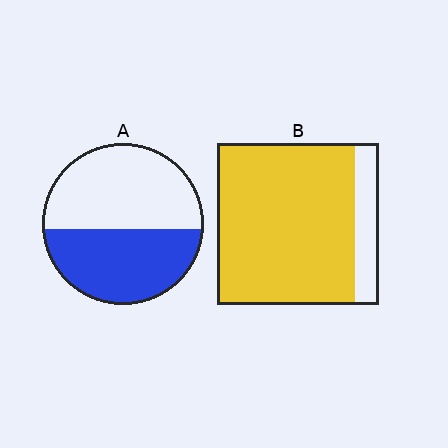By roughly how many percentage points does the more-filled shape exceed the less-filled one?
By roughly 40 percentage points (B over A).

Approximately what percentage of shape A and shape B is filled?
A is approximately 45% and B is approximately 85%.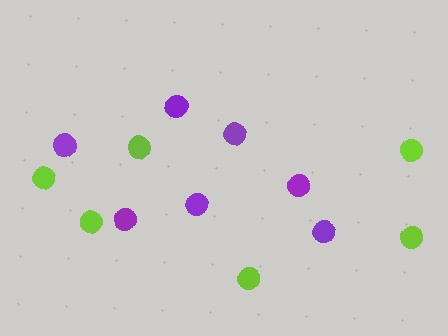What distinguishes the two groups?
There are 2 groups: one group of purple circles (7) and one group of lime circles (6).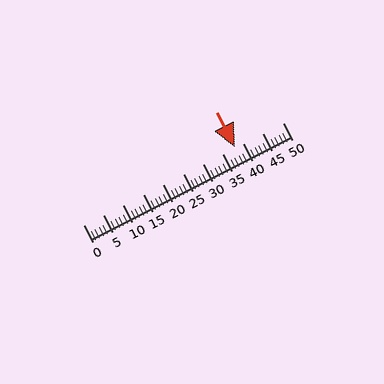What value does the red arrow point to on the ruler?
The red arrow points to approximately 38.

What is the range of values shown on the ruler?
The ruler shows values from 0 to 50.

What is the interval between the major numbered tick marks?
The major tick marks are spaced 5 units apart.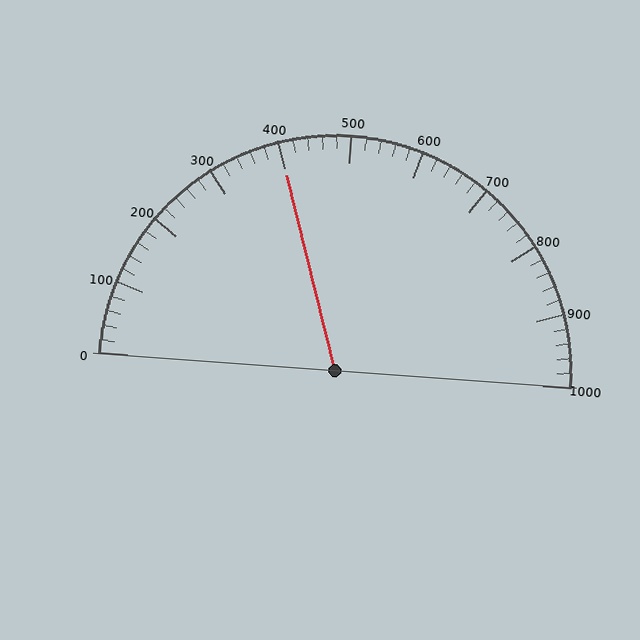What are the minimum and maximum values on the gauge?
The gauge ranges from 0 to 1000.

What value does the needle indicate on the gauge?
The needle indicates approximately 400.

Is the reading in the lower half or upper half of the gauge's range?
The reading is in the lower half of the range (0 to 1000).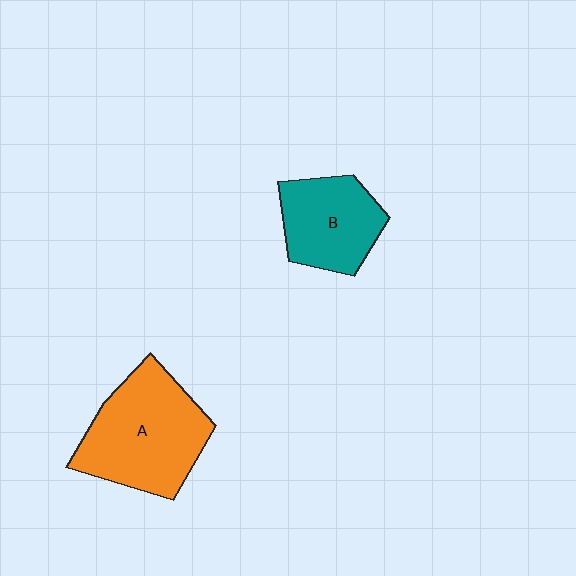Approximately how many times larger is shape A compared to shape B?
Approximately 1.5 times.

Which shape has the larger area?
Shape A (orange).